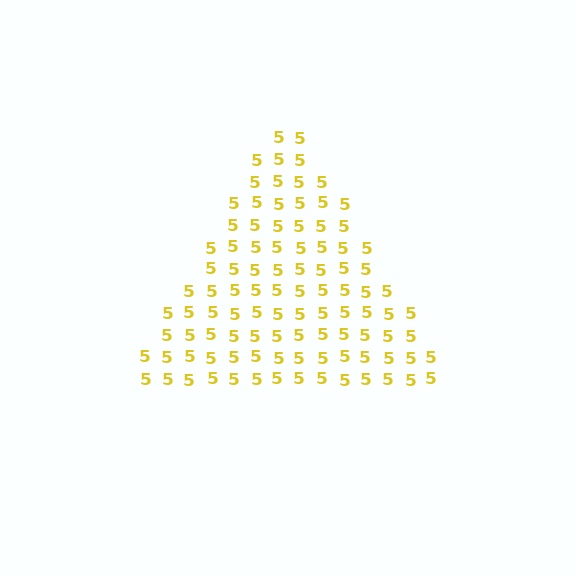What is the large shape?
The large shape is a triangle.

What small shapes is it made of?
It is made of small digit 5's.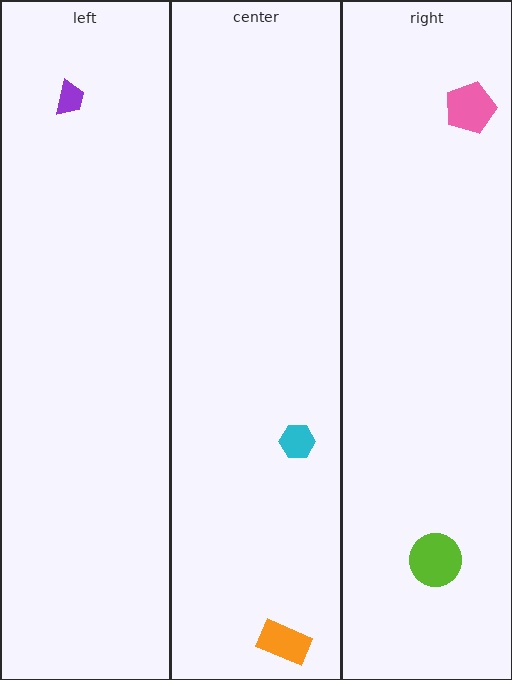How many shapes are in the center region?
2.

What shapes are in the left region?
The purple trapezoid.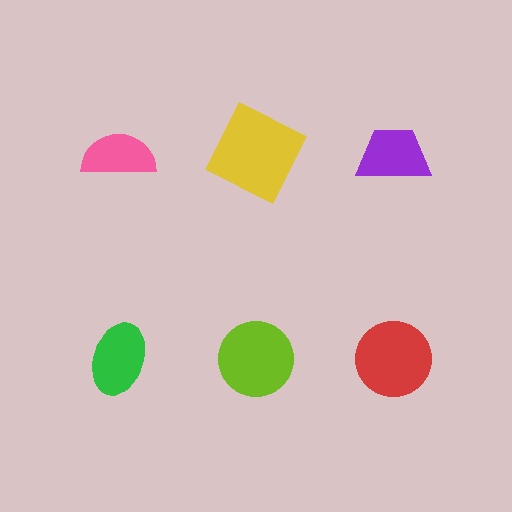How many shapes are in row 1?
3 shapes.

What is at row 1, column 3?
A purple trapezoid.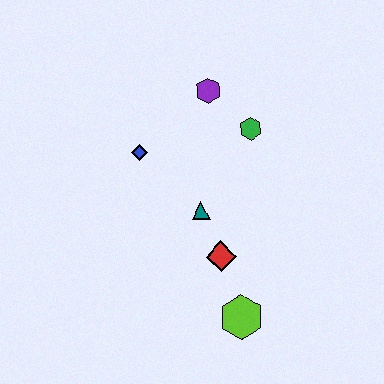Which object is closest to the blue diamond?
The teal triangle is closest to the blue diamond.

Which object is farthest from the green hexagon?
The lime hexagon is farthest from the green hexagon.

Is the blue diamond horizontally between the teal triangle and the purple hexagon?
No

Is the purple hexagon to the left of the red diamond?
Yes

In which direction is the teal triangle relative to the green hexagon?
The teal triangle is below the green hexagon.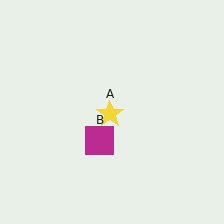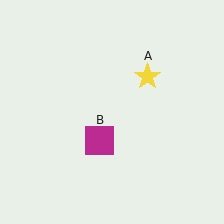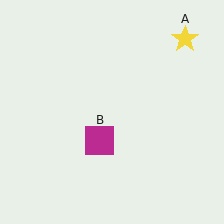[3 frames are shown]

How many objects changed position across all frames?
1 object changed position: yellow star (object A).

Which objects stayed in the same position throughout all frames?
Magenta square (object B) remained stationary.